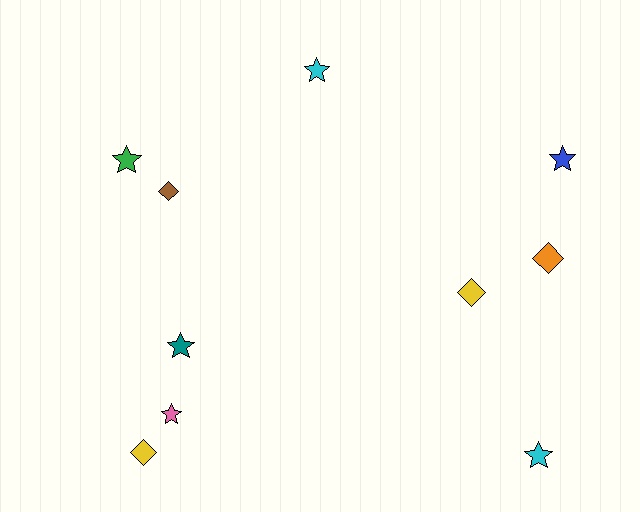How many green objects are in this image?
There is 1 green object.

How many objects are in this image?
There are 10 objects.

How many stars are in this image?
There are 6 stars.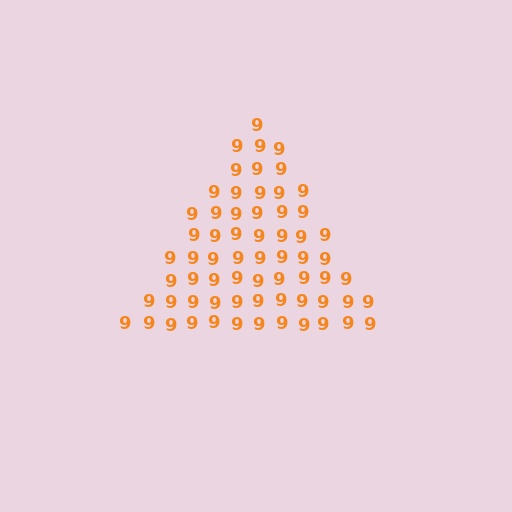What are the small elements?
The small elements are digit 9's.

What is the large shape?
The large shape is a triangle.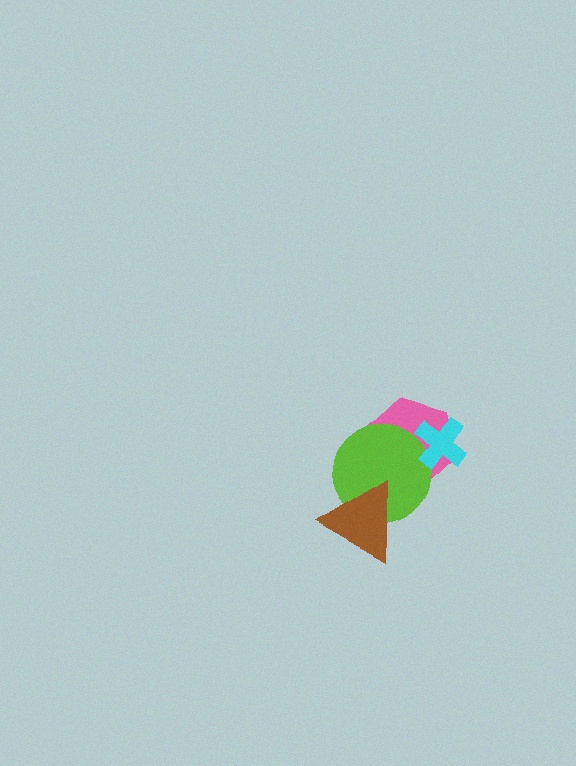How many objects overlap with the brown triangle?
1 object overlaps with the brown triangle.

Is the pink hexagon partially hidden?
Yes, it is partially covered by another shape.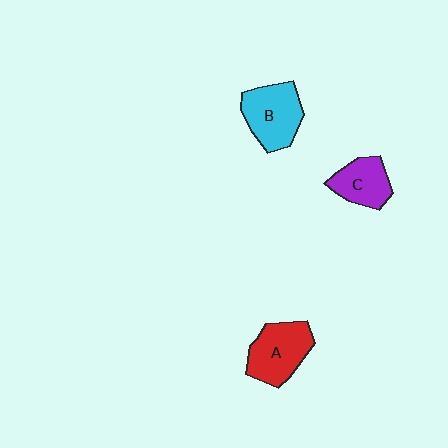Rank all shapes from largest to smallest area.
From largest to smallest: B (cyan), A (red), C (purple).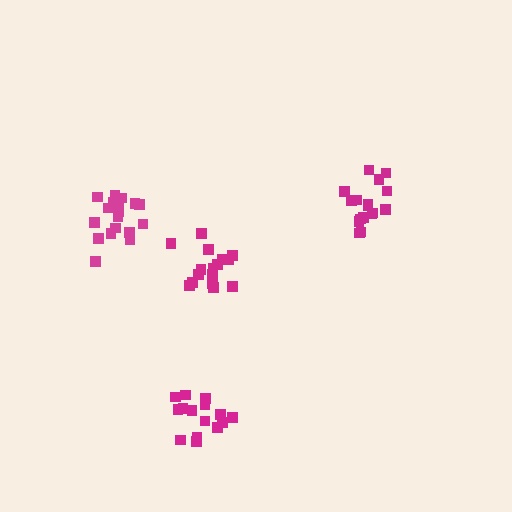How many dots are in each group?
Group 1: 16 dots, Group 2: 18 dots, Group 3: 15 dots, Group 4: 17 dots (66 total).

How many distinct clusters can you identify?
There are 4 distinct clusters.